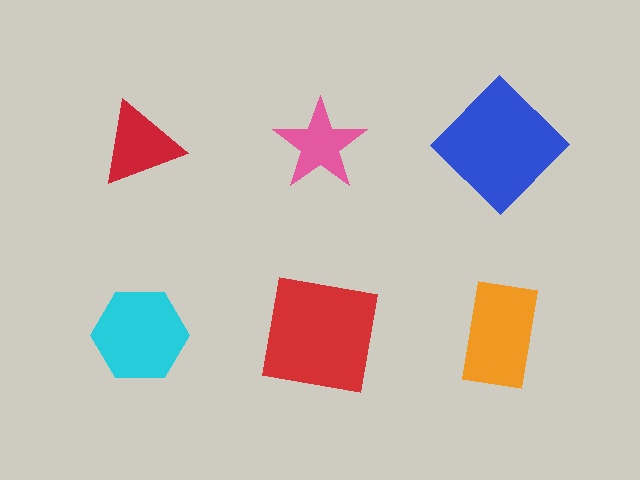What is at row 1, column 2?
A pink star.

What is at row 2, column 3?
An orange rectangle.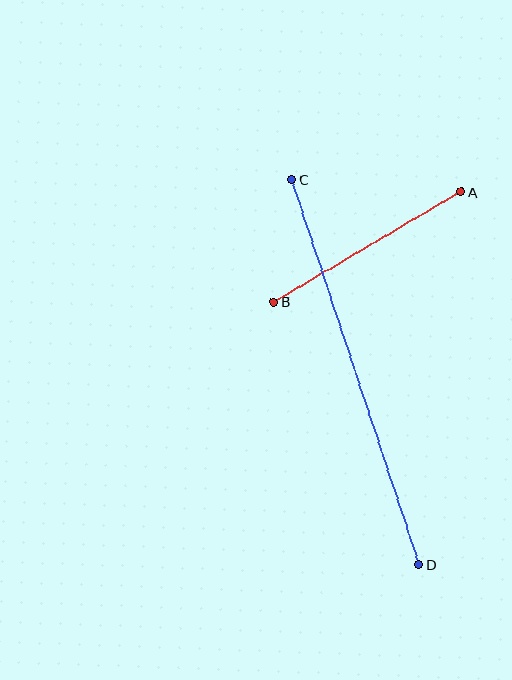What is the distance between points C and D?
The distance is approximately 406 pixels.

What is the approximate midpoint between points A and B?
The midpoint is at approximately (367, 247) pixels.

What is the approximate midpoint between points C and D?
The midpoint is at approximately (355, 372) pixels.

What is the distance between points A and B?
The distance is approximately 217 pixels.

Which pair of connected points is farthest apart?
Points C and D are farthest apart.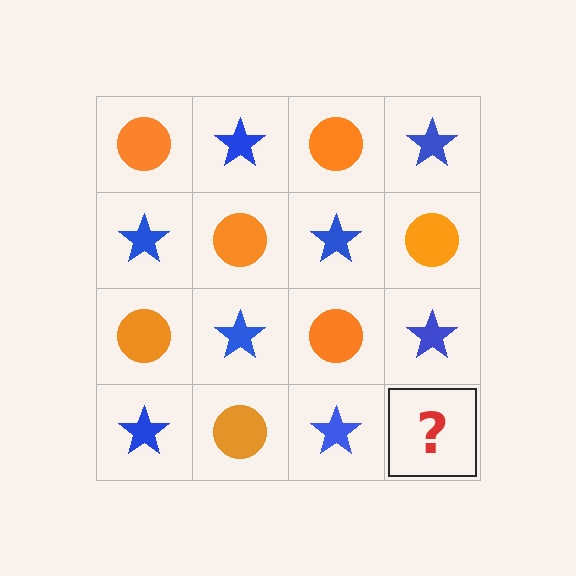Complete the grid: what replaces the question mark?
The question mark should be replaced with an orange circle.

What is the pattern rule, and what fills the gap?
The rule is that it alternates orange circle and blue star in a checkerboard pattern. The gap should be filled with an orange circle.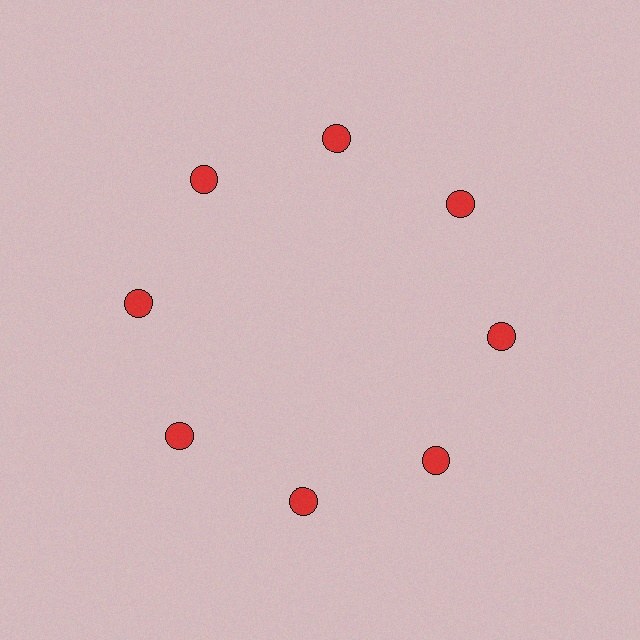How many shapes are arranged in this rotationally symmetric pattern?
There are 8 shapes, arranged in 8 groups of 1.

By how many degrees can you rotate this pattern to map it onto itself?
The pattern maps onto itself every 45 degrees of rotation.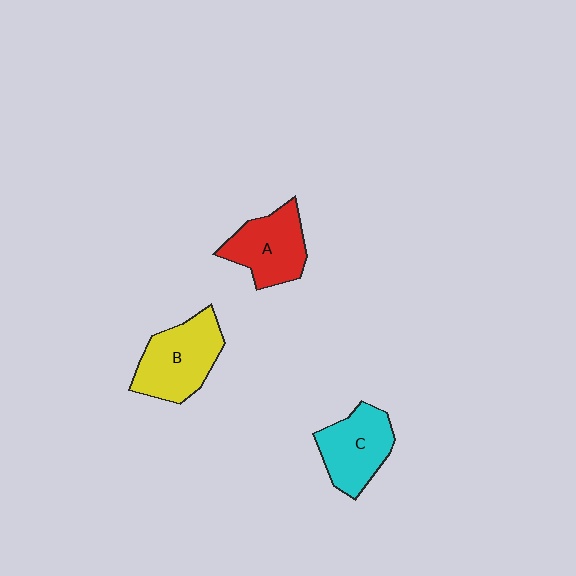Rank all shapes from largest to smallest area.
From largest to smallest: B (yellow), A (red), C (cyan).